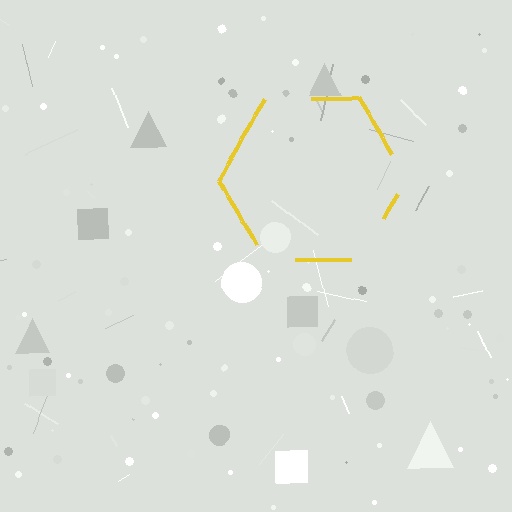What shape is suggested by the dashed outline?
The dashed outline suggests a hexagon.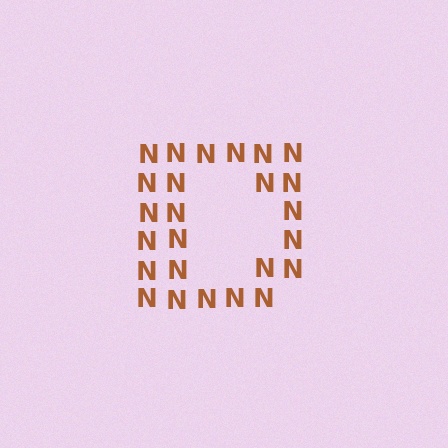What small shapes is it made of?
It is made of small letter N's.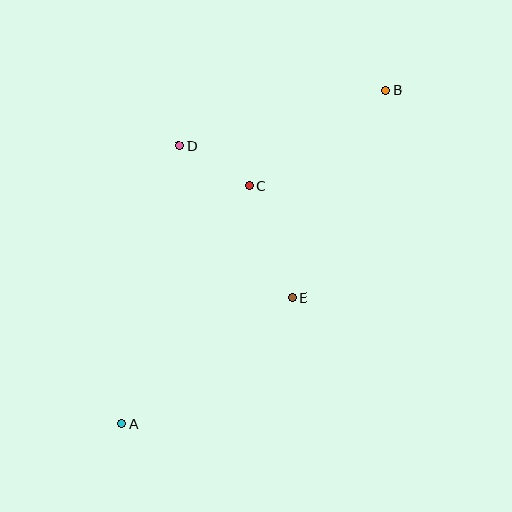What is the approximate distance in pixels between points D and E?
The distance between D and E is approximately 189 pixels.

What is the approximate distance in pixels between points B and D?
The distance between B and D is approximately 214 pixels.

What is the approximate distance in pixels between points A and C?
The distance between A and C is approximately 270 pixels.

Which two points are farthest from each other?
Points A and B are farthest from each other.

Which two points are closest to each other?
Points C and D are closest to each other.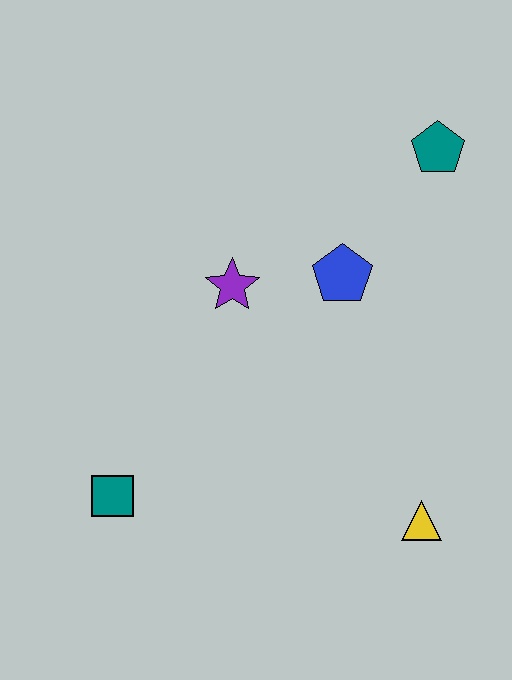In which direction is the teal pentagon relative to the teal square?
The teal pentagon is above the teal square.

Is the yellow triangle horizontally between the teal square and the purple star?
No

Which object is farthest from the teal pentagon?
The teal square is farthest from the teal pentagon.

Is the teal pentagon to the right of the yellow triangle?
Yes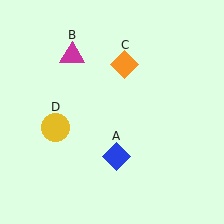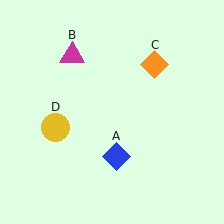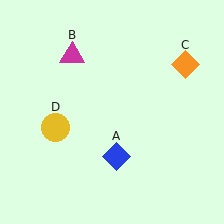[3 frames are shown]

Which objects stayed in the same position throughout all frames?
Blue diamond (object A) and magenta triangle (object B) and yellow circle (object D) remained stationary.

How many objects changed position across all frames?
1 object changed position: orange diamond (object C).